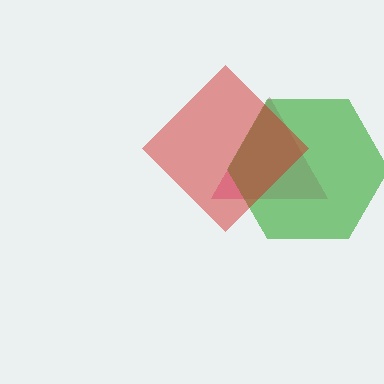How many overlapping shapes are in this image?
There are 3 overlapping shapes in the image.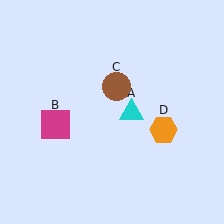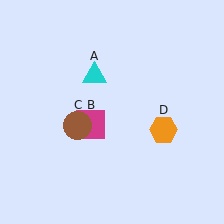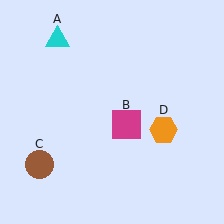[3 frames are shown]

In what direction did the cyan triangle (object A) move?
The cyan triangle (object A) moved up and to the left.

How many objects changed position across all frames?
3 objects changed position: cyan triangle (object A), magenta square (object B), brown circle (object C).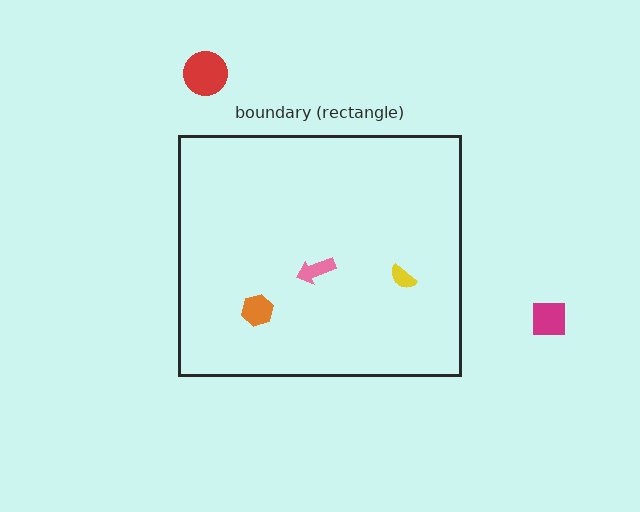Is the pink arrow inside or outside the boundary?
Inside.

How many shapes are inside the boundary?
3 inside, 2 outside.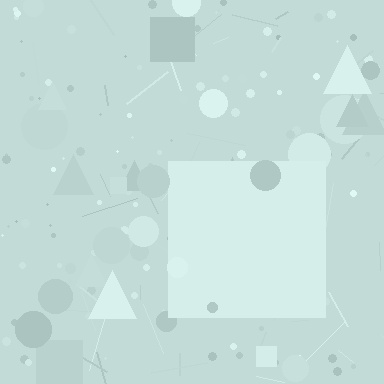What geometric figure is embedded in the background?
A square is embedded in the background.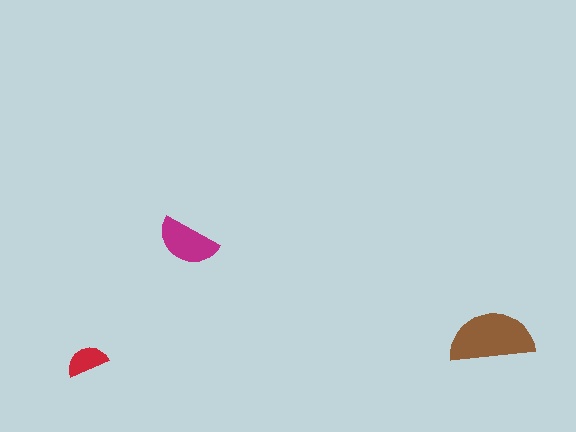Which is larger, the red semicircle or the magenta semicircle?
The magenta one.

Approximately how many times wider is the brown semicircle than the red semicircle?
About 2 times wider.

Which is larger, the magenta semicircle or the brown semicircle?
The brown one.